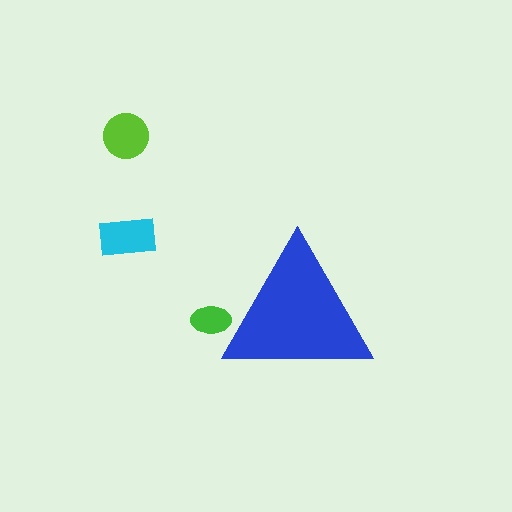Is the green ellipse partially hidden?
Yes, the green ellipse is partially hidden behind the blue triangle.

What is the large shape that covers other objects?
A blue triangle.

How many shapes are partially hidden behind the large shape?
1 shape is partially hidden.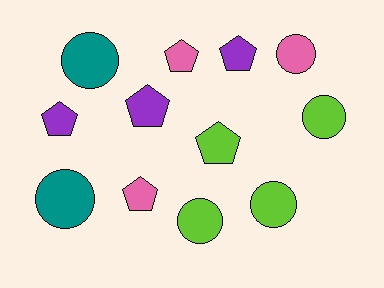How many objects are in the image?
There are 12 objects.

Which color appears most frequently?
Lime, with 4 objects.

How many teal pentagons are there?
There are no teal pentagons.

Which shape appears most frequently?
Pentagon, with 6 objects.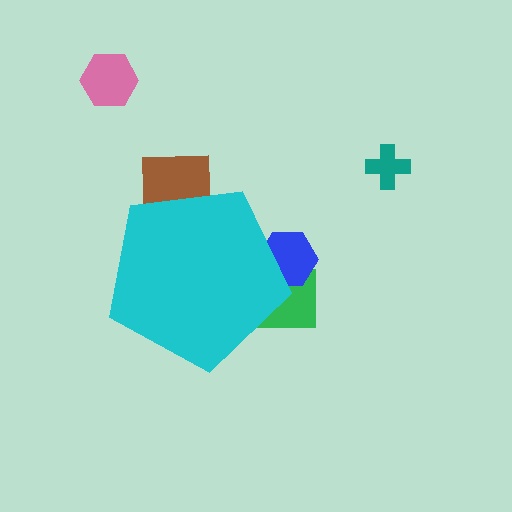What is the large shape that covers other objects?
A cyan pentagon.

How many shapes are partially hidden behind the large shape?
3 shapes are partially hidden.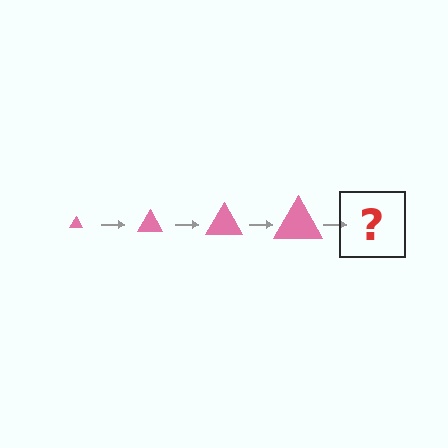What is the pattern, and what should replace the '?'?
The pattern is that the triangle gets progressively larger each step. The '?' should be a pink triangle, larger than the previous one.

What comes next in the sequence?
The next element should be a pink triangle, larger than the previous one.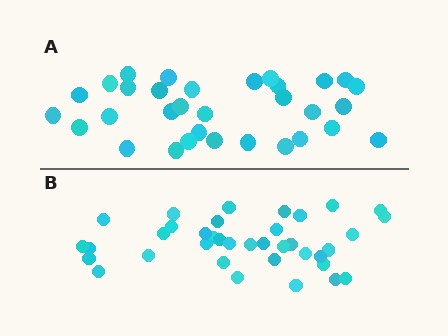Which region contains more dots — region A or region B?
Region B (the bottom region) has more dots.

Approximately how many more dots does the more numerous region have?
Region B has about 5 more dots than region A.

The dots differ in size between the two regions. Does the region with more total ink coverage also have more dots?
No. Region A has more total ink coverage because its dots are larger, but region B actually contains more individual dots. Total area can be misleading — the number of items is what matters here.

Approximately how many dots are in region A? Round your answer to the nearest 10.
About 30 dots. (The exact count is 32, which rounds to 30.)